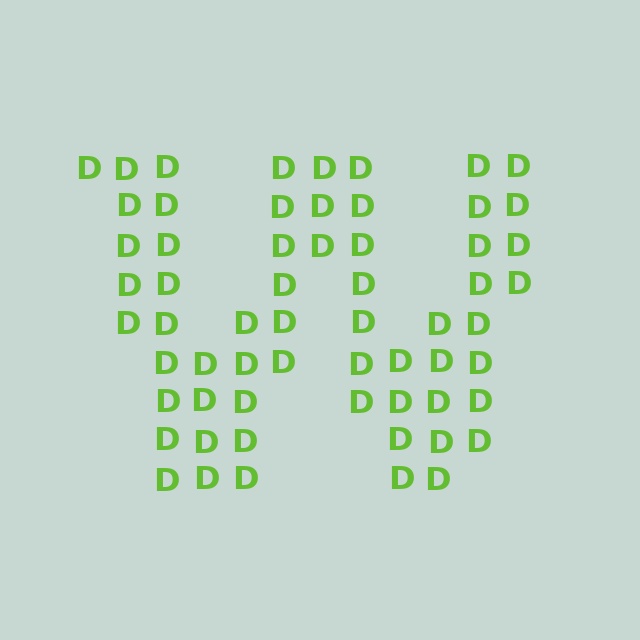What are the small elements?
The small elements are letter D's.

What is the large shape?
The large shape is the letter W.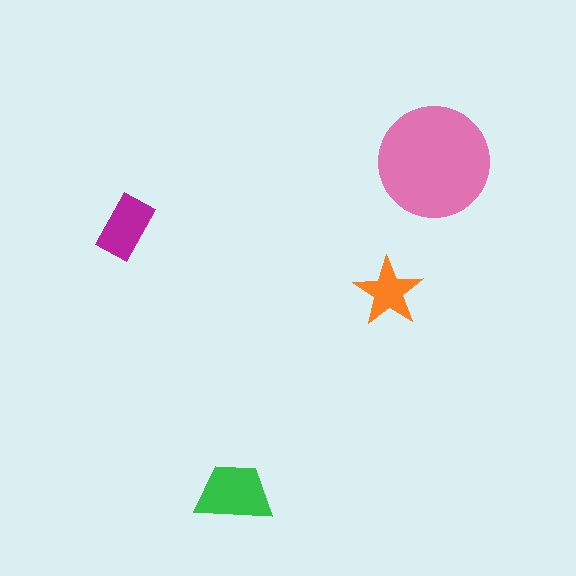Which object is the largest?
The pink circle.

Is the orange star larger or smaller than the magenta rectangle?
Smaller.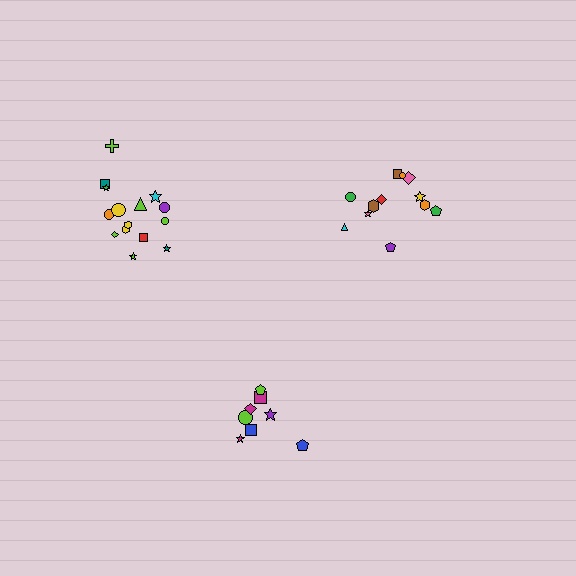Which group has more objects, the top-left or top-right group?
The top-left group.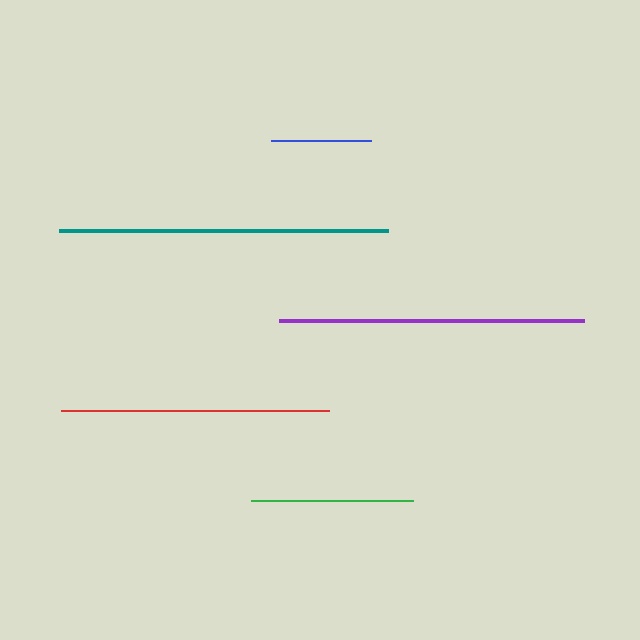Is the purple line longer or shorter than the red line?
The purple line is longer than the red line.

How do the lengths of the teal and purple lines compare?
The teal and purple lines are approximately the same length.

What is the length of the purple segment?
The purple segment is approximately 304 pixels long.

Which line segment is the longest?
The teal line is the longest at approximately 329 pixels.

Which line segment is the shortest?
The blue line is the shortest at approximately 100 pixels.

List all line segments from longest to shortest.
From longest to shortest: teal, purple, red, green, blue.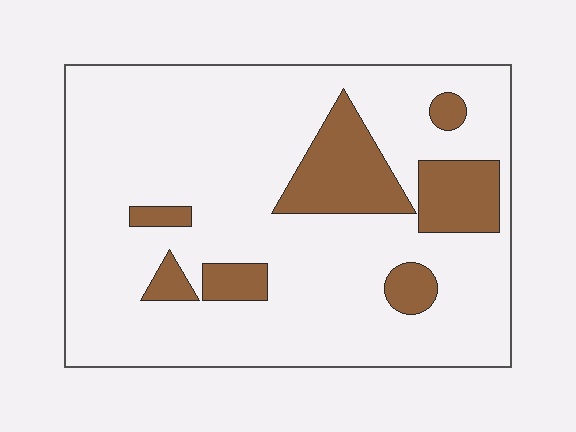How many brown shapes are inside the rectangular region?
7.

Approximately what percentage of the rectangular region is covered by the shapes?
Approximately 20%.